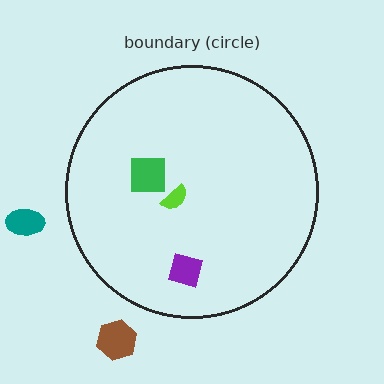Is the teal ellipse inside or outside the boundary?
Outside.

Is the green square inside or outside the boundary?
Inside.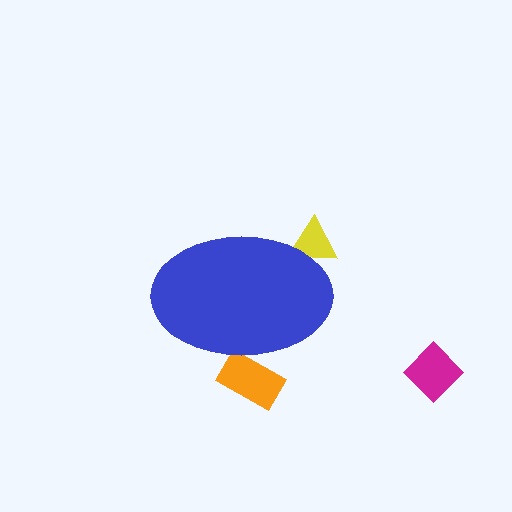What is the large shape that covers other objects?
A blue ellipse.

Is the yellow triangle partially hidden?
Yes, the yellow triangle is partially hidden behind the blue ellipse.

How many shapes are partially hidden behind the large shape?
2 shapes are partially hidden.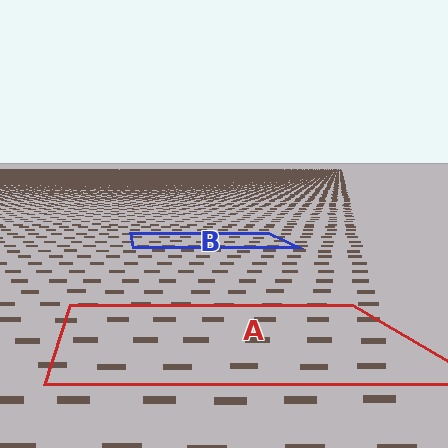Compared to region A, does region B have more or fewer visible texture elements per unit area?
Region B has more texture elements per unit area — they are packed more densely because it is farther away.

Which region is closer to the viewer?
Region A is closer. The texture elements there are larger and more spread out.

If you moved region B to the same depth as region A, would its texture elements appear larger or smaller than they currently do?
They would appear larger. At a closer depth, the same texture elements are projected at a bigger on-screen size.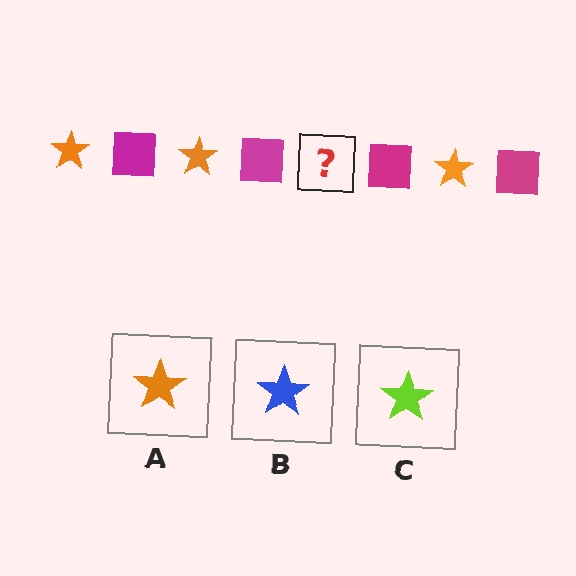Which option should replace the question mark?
Option A.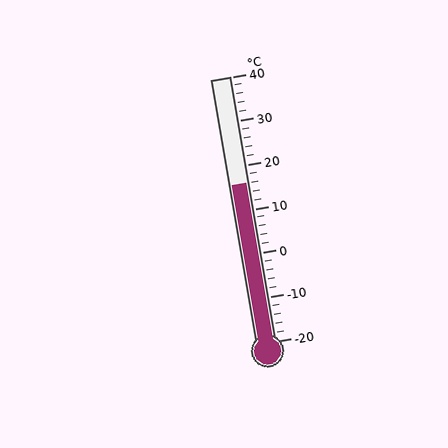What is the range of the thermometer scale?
The thermometer scale ranges from -20°C to 40°C.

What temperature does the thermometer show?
The thermometer shows approximately 16°C.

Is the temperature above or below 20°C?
The temperature is below 20°C.